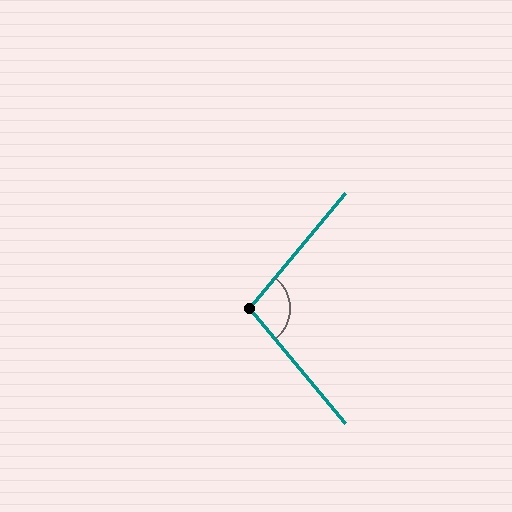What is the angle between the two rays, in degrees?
Approximately 100 degrees.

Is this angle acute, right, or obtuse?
It is obtuse.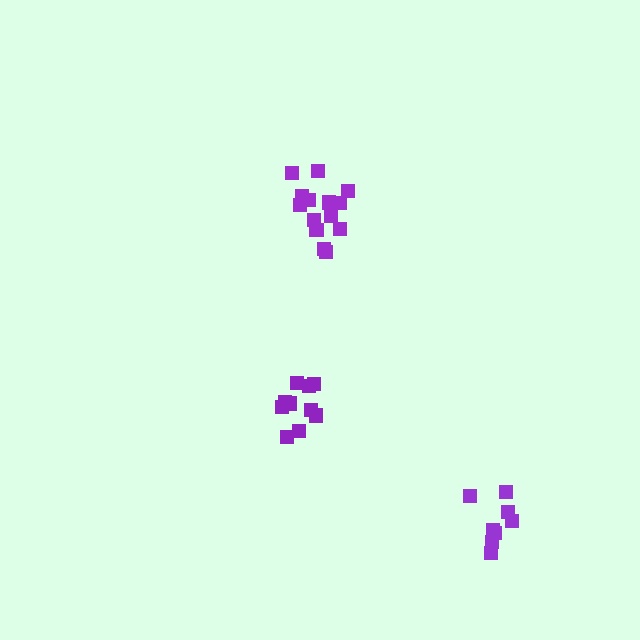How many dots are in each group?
Group 1: 14 dots, Group 2: 10 dots, Group 3: 8 dots (32 total).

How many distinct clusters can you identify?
There are 3 distinct clusters.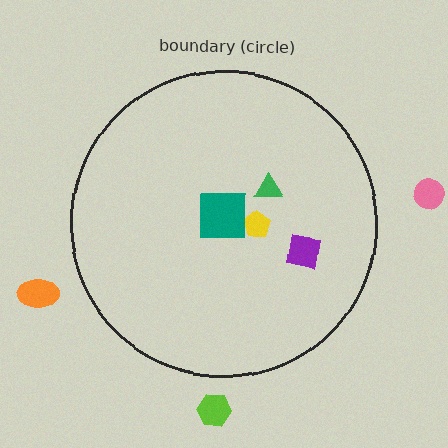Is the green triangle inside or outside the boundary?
Inside.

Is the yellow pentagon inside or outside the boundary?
Inside.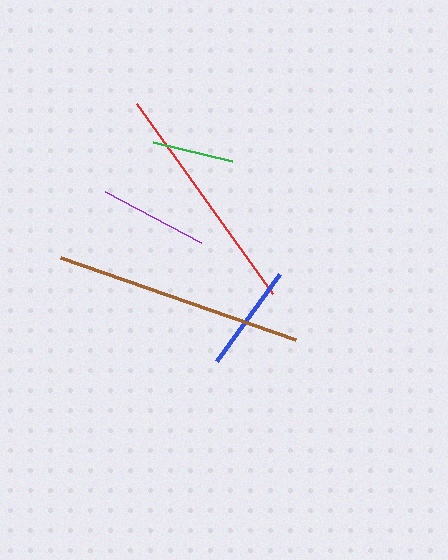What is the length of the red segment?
The red segment is approximately 234 pixels long.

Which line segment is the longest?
The brown line is the longest at approximately 249 pixels.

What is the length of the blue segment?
The blue segment is approximately 108 pixels long.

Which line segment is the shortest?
The green line is the shortest at approximately 82 pixels.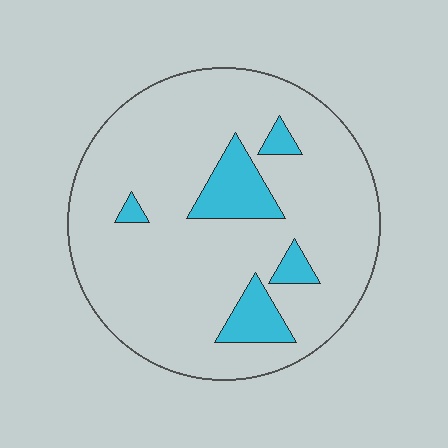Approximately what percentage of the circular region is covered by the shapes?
Approximately 15%.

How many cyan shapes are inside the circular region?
5.